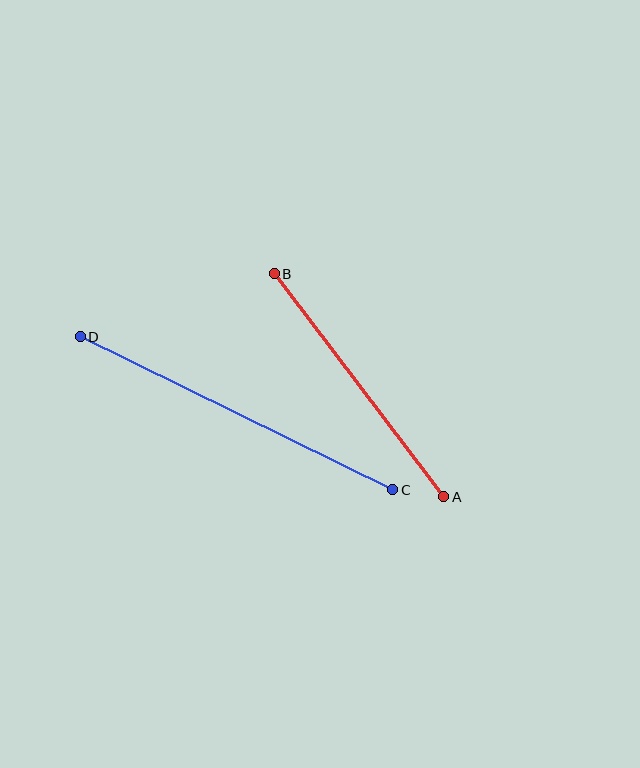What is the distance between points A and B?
The distance is approximately 280 pixels.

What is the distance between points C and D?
The distance is approximately 348 pixels.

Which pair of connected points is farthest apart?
Points C and D are farthest apart.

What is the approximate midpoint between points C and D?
The midpoint is at approximately (237, 413) pixels.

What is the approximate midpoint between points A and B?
The midpoint is at approximately (359, 385) pixels.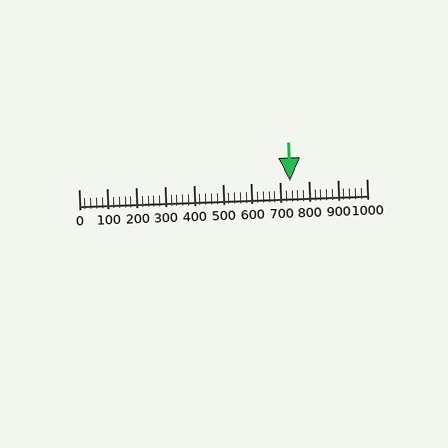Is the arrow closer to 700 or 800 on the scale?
The arrow is closer to 700.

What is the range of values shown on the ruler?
The ruler shows values from 0 to 1000.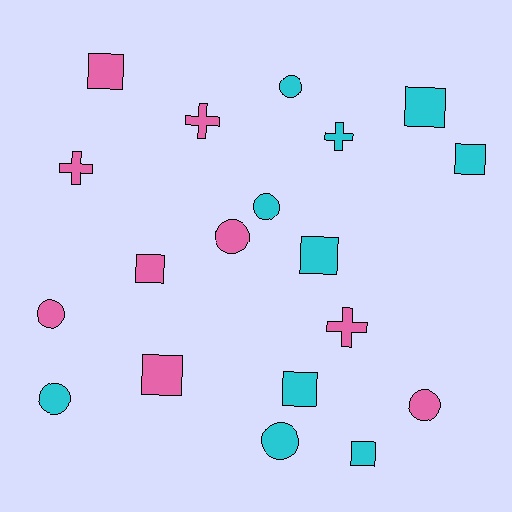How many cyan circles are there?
There are 4 cyan circles.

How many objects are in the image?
There are 19 objects.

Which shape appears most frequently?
Square, with 8 objects.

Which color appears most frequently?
Cyan, with 10 objects.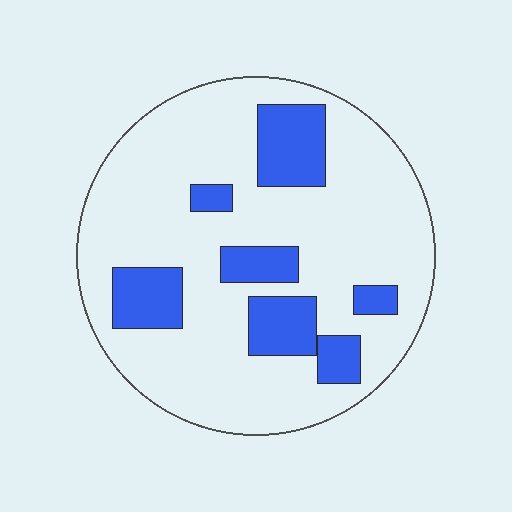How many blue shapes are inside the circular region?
7.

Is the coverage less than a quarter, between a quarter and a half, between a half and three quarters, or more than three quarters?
Less than a quarter.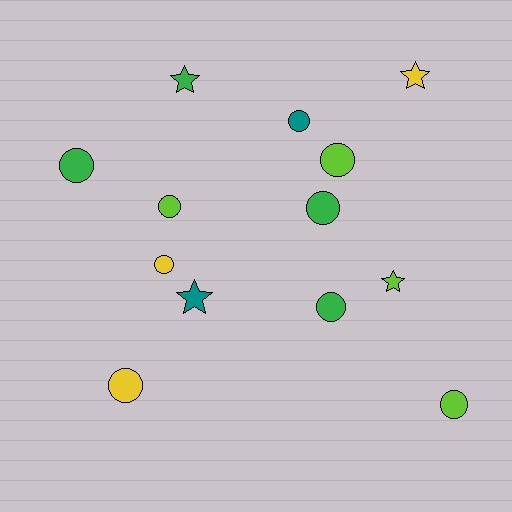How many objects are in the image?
There are 13 objects.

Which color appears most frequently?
Green, with 4 objects.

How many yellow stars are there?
There is 1 yellow star.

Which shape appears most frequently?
Circle, with 9 objects.